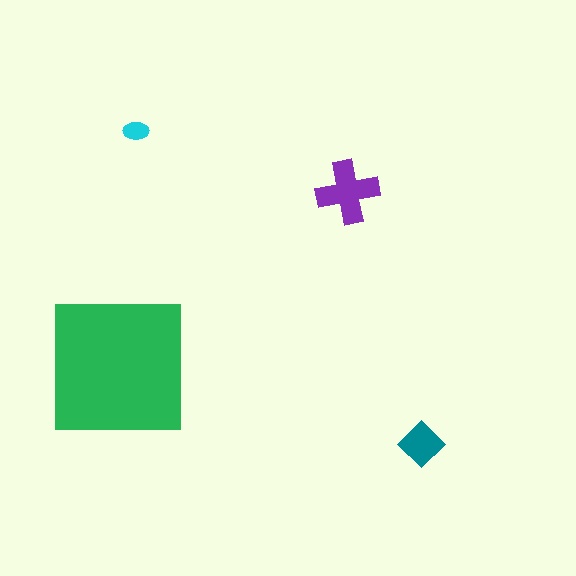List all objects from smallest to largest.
The cyan ellipse, the teal diamond, the purple cross, the green square.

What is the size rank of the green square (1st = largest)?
1st.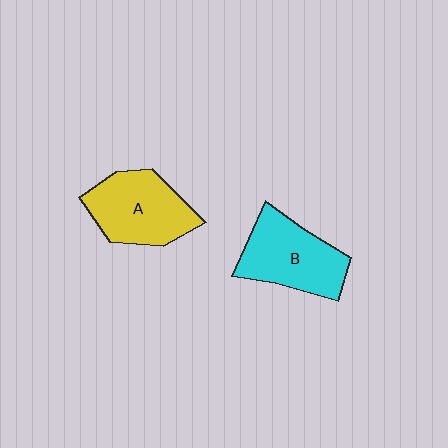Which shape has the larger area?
Shape B (cyan).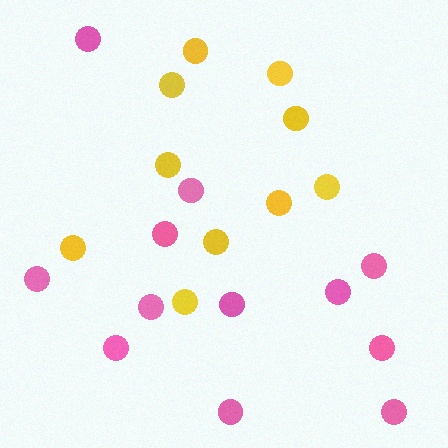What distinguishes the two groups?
There are 2 groups: one group of pink circles (12) and one group of yellow circles (10).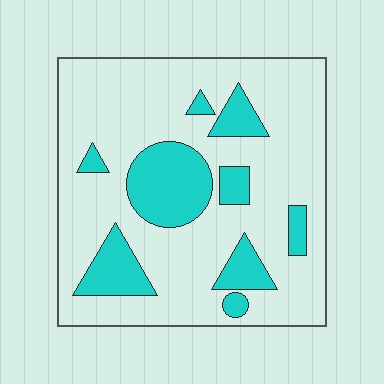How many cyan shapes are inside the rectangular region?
9.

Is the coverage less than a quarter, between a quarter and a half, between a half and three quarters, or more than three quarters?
Less than a quarter.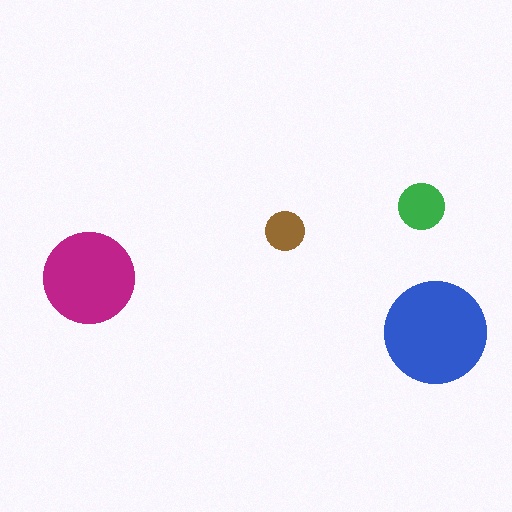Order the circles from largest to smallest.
the blue one, the magenta one, the green one, the brown one.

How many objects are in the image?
There are 4 objects in the image.